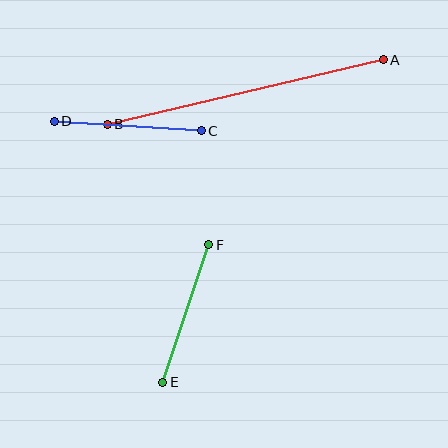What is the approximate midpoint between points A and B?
The midpoint is at approximately (245, 92) pixels.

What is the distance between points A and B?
The distance is approximately 283 pixels.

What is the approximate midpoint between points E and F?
The midpoint is at approximately (186, 314) pixels.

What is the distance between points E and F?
The distance is approximately 145 pixels.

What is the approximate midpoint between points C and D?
The midpoint is at approximately (128, 126) pixels.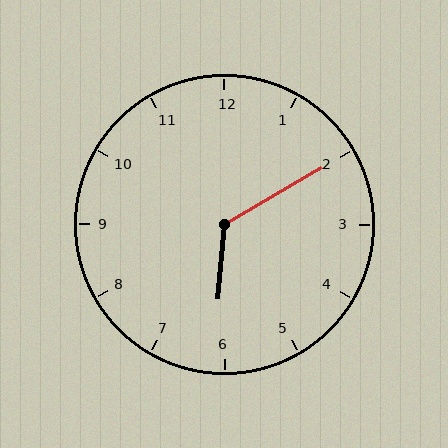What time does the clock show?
6:10.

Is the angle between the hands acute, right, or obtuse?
It is obtuse.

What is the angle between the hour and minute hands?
Approximately 125 degrees.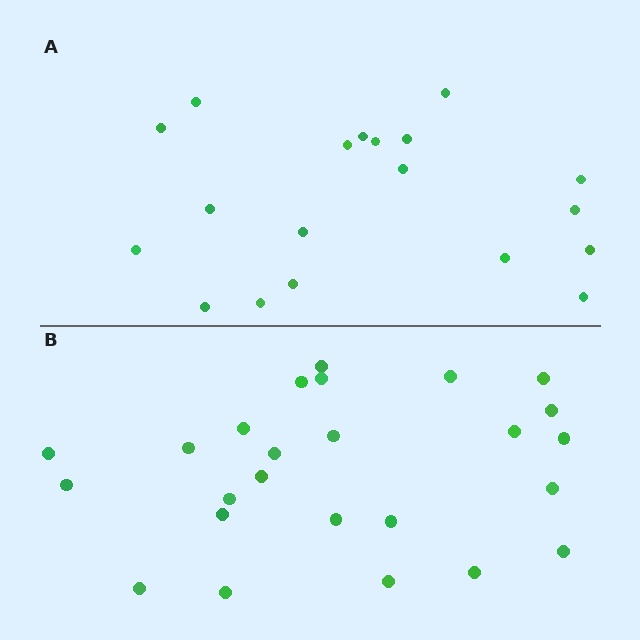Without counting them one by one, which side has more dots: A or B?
Region B (the bottom region) has more dots.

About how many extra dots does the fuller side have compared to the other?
Region B has about 6 more dots than region A.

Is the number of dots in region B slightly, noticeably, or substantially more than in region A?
Region B has noticeably more, but not dramatically so. The ratio is roughly 1.3 to 1.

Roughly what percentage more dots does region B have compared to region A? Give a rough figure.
About 30% more.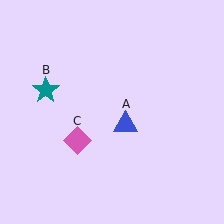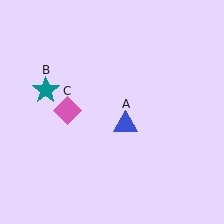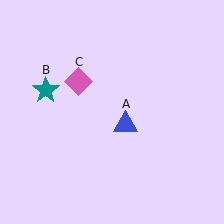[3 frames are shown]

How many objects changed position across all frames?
1 object changed position: pink diamond (object C).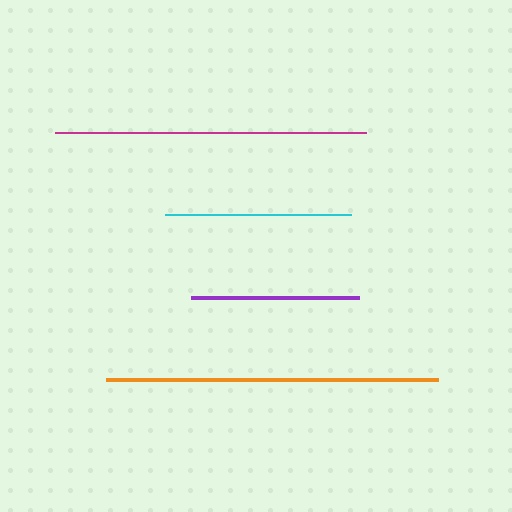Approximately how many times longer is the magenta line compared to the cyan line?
The magenta line is approximately 1.7 times the length of the cyan line.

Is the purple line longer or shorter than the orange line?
The orange line is longer than the purple line.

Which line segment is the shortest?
The purple line is the shortest at approximately 167 pixels.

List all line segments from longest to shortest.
From longest to shortest: orange, magenta, cyan, purple.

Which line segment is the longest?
The orange line is the longest at approximately 332 pixels.